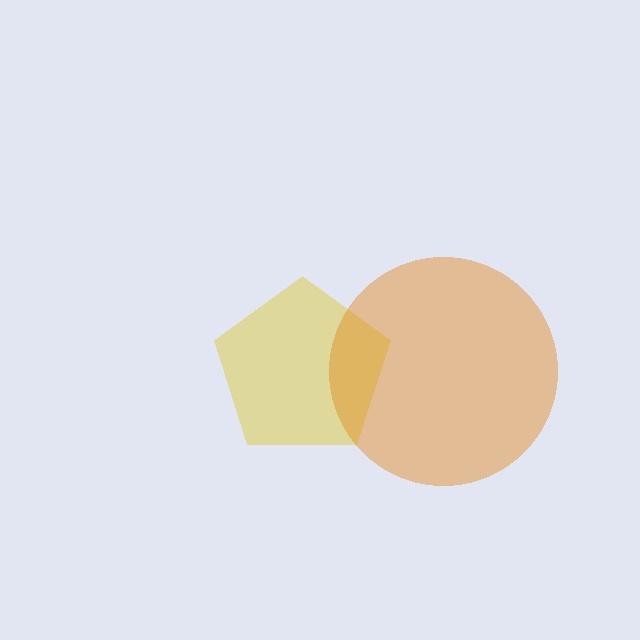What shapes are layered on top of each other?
The layered shapes are: a yellow pentagon, an orange circle.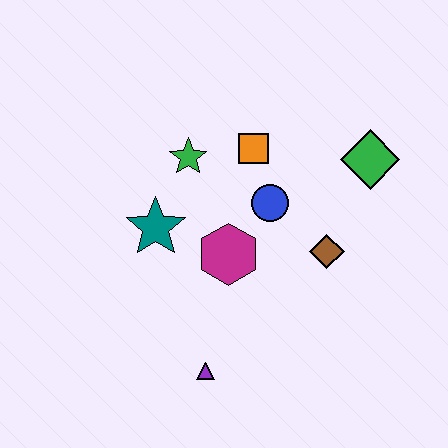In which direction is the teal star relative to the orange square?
The teal star is to the left of the orange square.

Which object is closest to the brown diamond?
The blue circle is closest to the brown diamond.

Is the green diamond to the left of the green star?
No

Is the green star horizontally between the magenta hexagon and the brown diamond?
No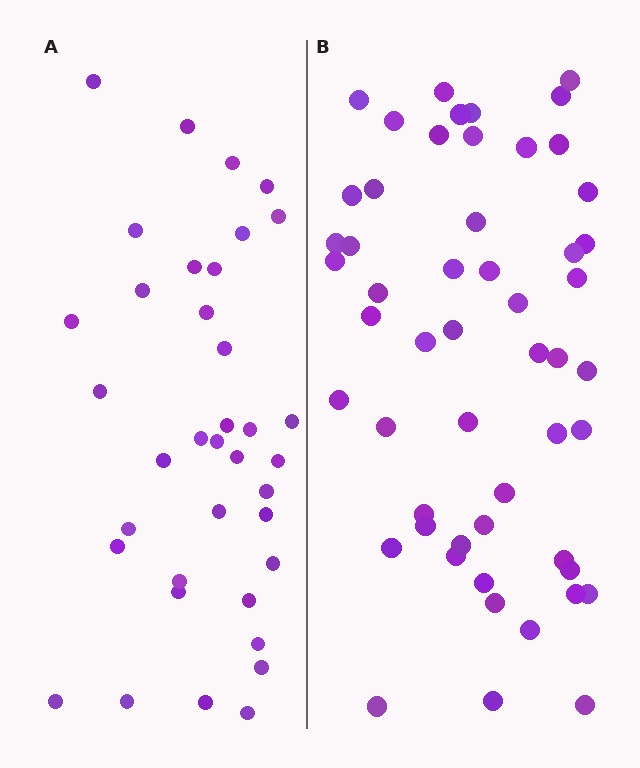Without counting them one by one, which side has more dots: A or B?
Region B (the right region) has more dots.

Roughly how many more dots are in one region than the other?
Region B has approximately 15 more dots than region A.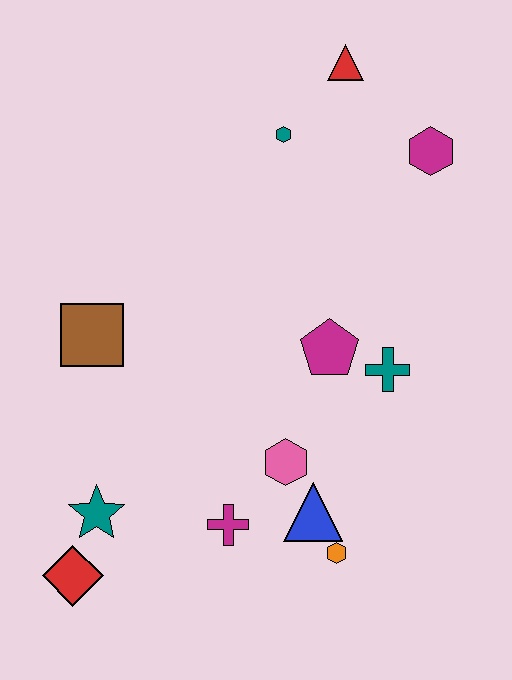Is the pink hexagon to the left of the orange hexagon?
Yes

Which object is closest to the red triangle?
The teal hexagon is closest to the red triangle.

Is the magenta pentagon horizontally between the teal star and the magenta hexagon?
Yes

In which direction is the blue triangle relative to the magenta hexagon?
The blue triangle is below the magenta hexagon.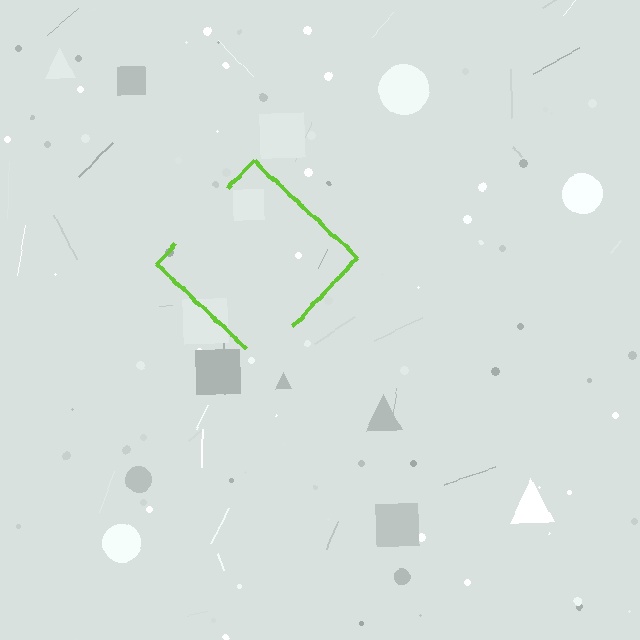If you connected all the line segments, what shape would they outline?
They would outline a diamond.